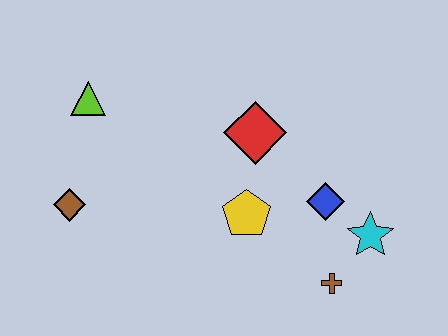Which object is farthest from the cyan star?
The lime triangle is farthest from the cyan star.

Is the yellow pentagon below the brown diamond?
Yes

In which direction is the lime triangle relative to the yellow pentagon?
The lime triangle is to the left of the yellow pentagon.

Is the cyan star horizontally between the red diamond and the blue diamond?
No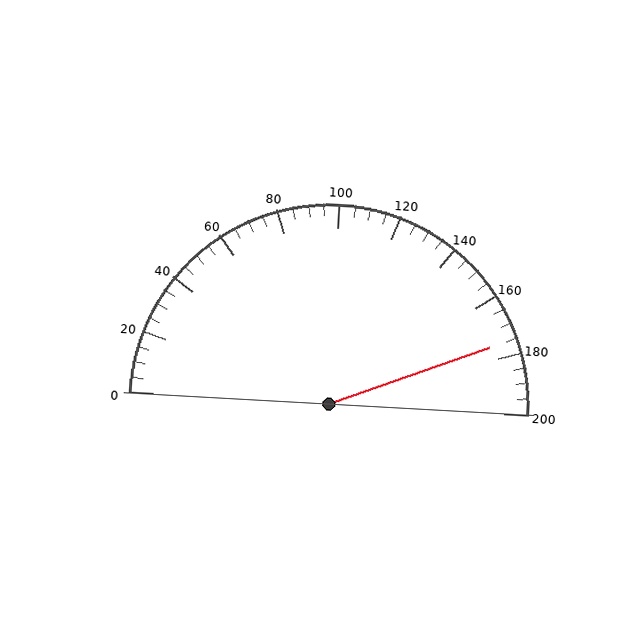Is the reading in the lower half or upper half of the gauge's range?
The reading is in the upper half of the range (0 to 200).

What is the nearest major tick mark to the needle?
The nearest major tick mark is 180.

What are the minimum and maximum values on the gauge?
The gauge ranges from 0 to 200.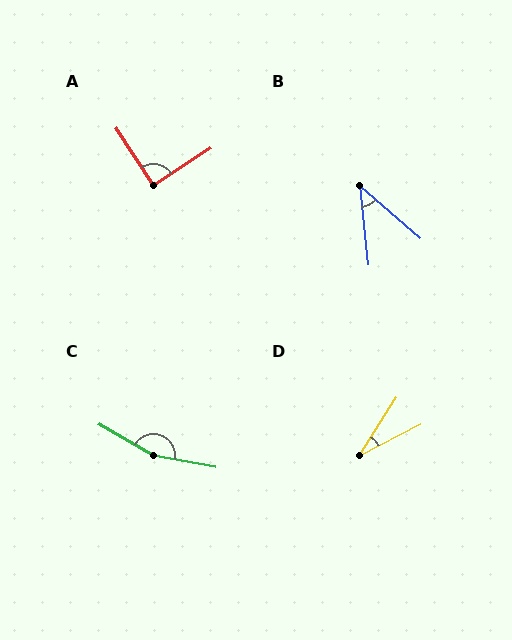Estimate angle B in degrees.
Approximately 43 degrees.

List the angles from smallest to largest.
D (31°), B (43°), A (90°), C (160°).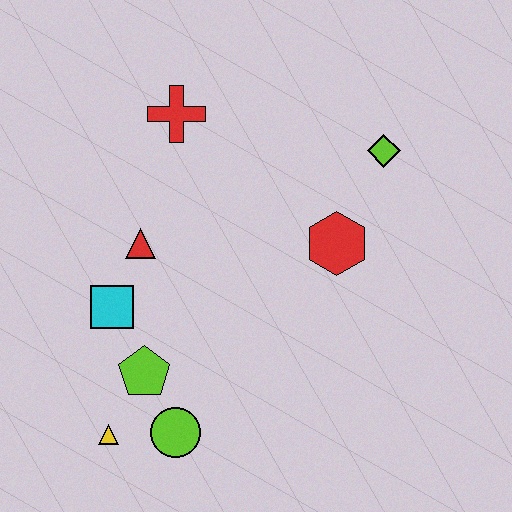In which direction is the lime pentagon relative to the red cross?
The lime pentagon is below the red cross.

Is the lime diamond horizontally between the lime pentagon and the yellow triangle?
No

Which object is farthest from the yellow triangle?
The lime diamond is farthest from the yellow triangle.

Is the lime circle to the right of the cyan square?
Yes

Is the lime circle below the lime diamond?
Yes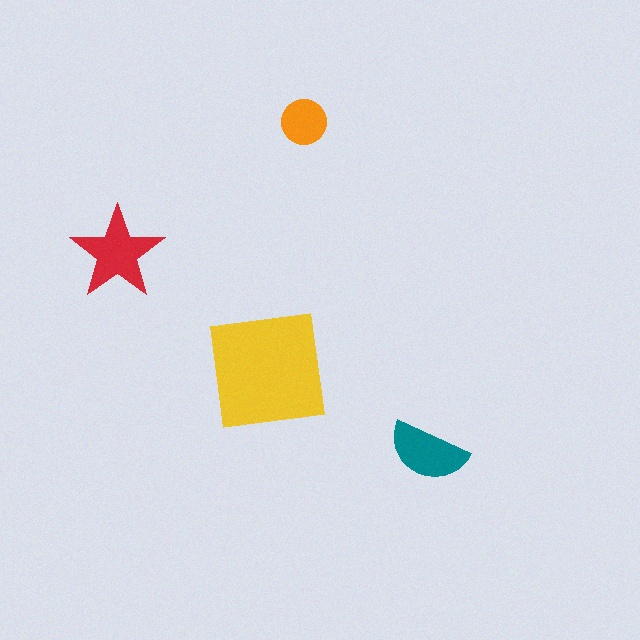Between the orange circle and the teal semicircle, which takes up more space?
The teal semicircle.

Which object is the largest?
The yellow square.